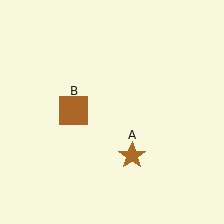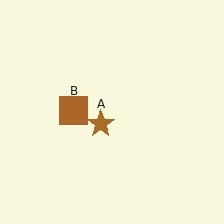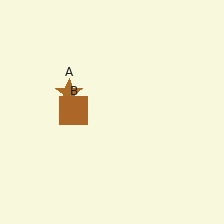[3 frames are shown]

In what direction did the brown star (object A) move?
The brown star (object A) moved up and to the left.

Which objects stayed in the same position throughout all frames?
Brown square (object B) remained stationary.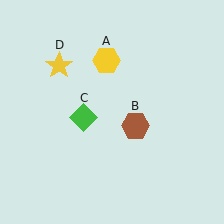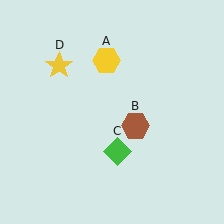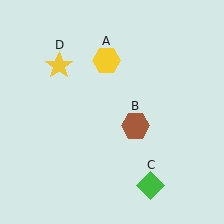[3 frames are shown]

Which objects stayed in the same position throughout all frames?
Yellow hexagon (object A) and brown hexagon (object B) and yellow star (object D) remained stationary.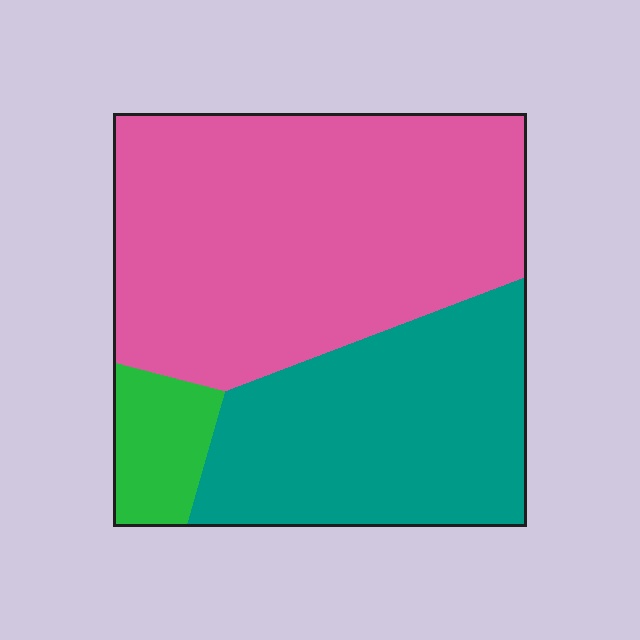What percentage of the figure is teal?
Teal takes up about three eighths (3/8) of the figure.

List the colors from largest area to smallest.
From largest to smallest: pink, teal, green.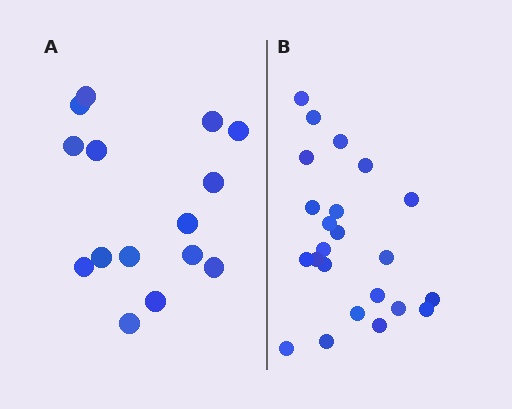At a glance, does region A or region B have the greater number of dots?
Region B (the right region) has more dots.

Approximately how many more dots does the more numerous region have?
Region B has roughly 8 or so more dots than region A.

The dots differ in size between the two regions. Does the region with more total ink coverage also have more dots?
No. Region A has more total ink coverage because its dots are larger, but region B actually contains more individual dots. Total area can be misleading — the number of items is what matters here.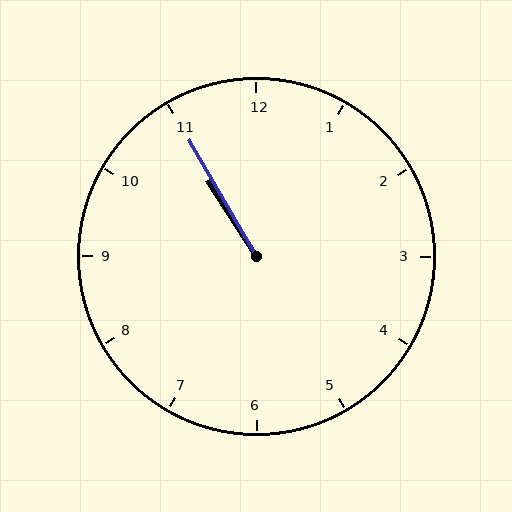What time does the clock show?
10:55.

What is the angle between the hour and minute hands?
Approximately 2 degrees.